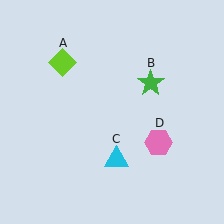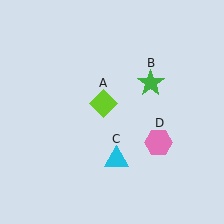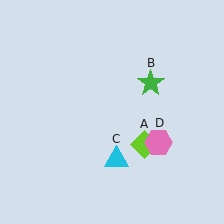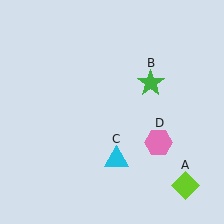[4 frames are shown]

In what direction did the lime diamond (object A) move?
The lime diamond (object A) moved down and to the right.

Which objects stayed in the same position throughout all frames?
Green star (object B) and cyan triangle (object C) and pink hexagon (object D) remained stationary.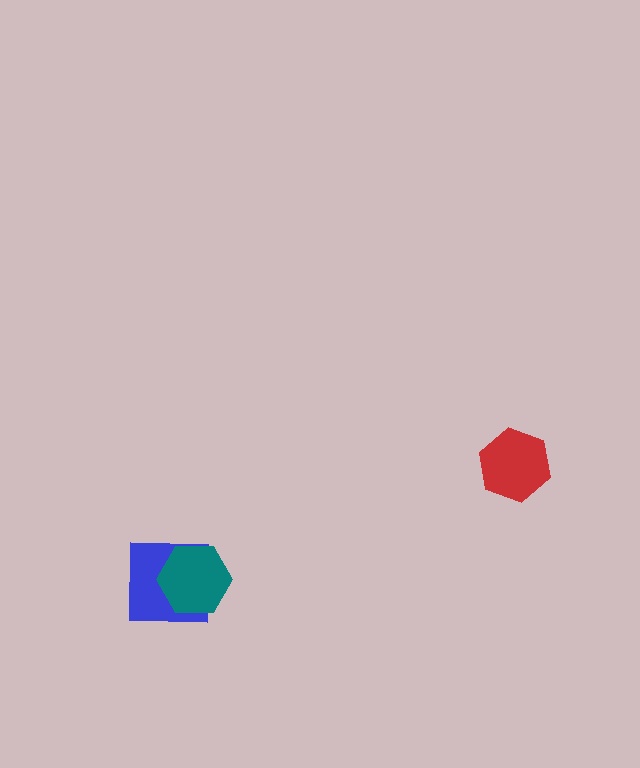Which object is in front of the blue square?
The teal hexagon is in front of the blue square.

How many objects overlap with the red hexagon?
0 objects overlap with the red hexagon.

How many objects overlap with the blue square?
1 object overlaps with the blue square.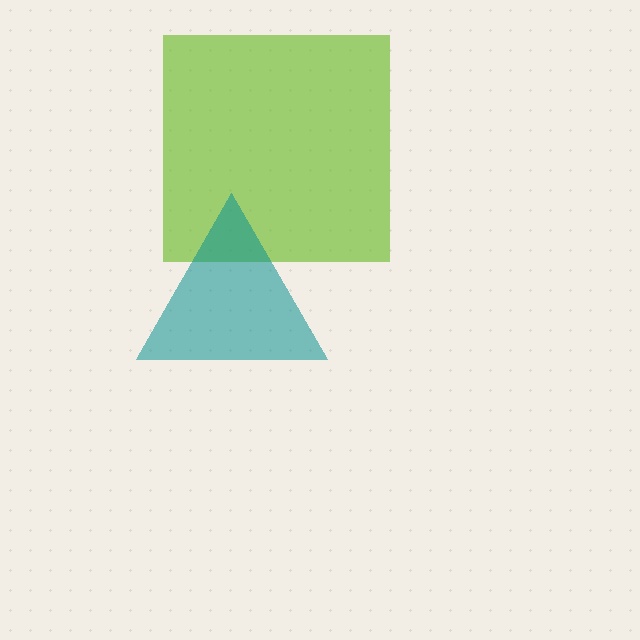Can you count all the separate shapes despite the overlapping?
Yes, there are 2 separate shapes.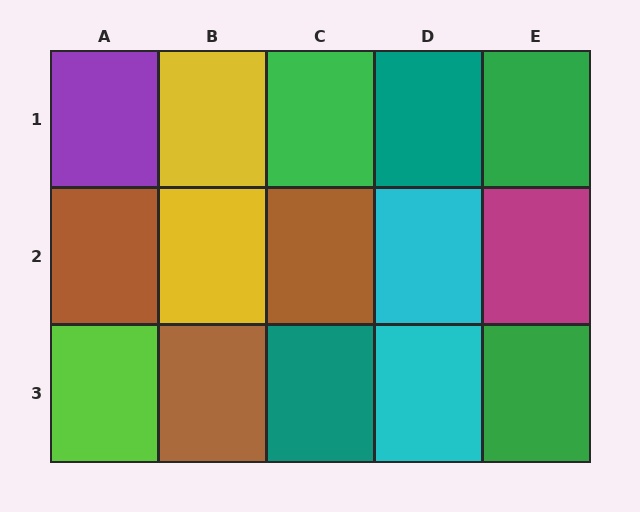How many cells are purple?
1 cell is purple.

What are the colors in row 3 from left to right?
Lime, brown, teal, cyan, green.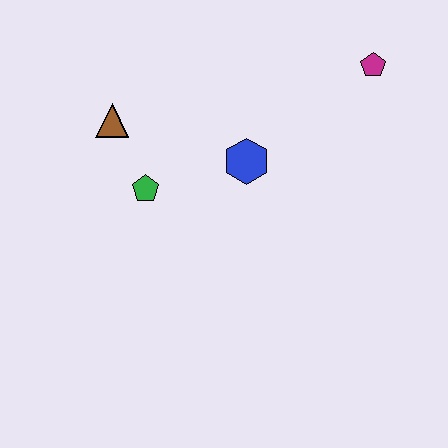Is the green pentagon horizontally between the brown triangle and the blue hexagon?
Yes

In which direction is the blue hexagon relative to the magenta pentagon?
The blue hexagon is to the left of the magenta pentagon.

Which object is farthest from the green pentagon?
The magenta pentagon is farthest from the green pentagon.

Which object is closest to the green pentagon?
The brown triangle is closest to the green pentagon.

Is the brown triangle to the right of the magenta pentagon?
No